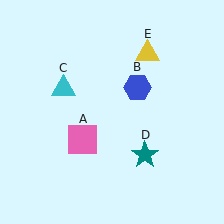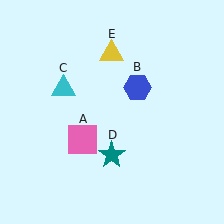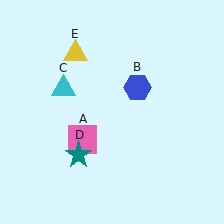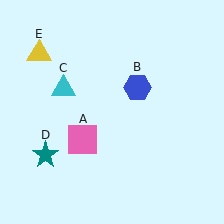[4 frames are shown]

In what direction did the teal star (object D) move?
The teal star (object D) moved left.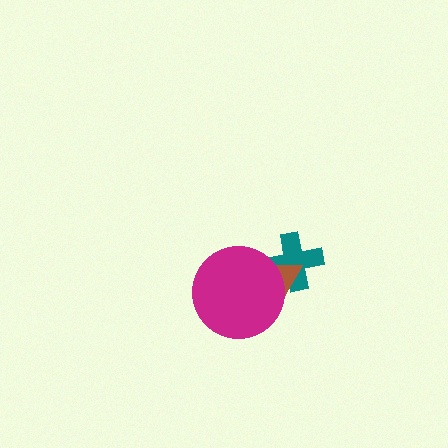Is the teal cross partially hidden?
Yes, it is partially covered by another shape.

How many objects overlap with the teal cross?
2 objects overlap with the teal cross.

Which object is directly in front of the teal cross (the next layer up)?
The brown triangle is directly in front of the teal cross.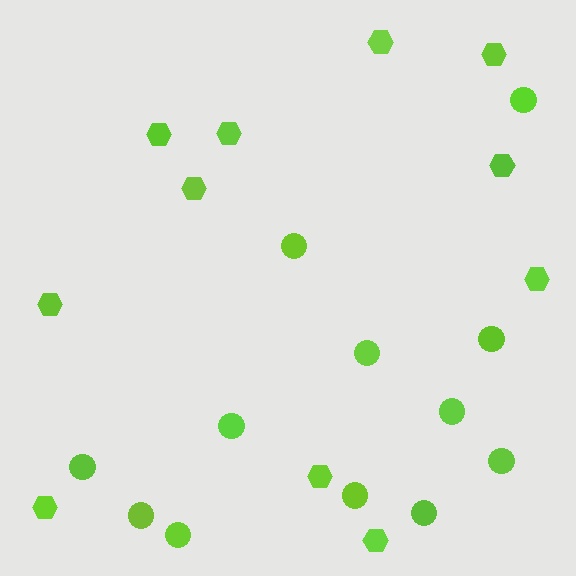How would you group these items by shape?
There are 2 groups: one group of circles (12) and one group of hexagons (11).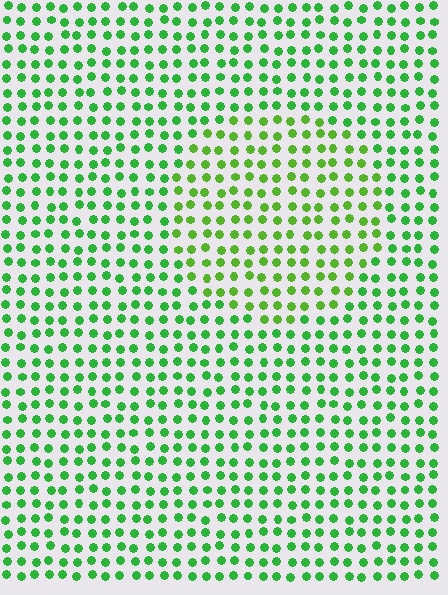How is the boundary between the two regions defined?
The boundary is defined purely by a slight shift in hue (about 24 degrees). Spacing, size, and orientation are identical on both sides.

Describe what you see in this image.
The image is filled with small green elements in a uniform arrangement. A circle-shaped region is visible where the elements are tinted to a slightly different hue, forming a subtle color boundary.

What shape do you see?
I see a circle.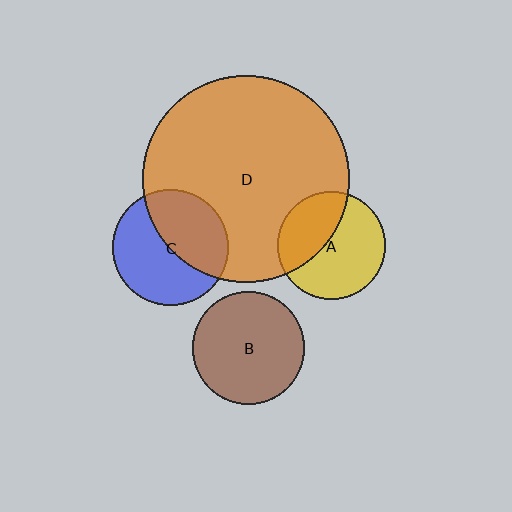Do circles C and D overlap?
Yes.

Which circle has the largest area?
Circle D (orange).